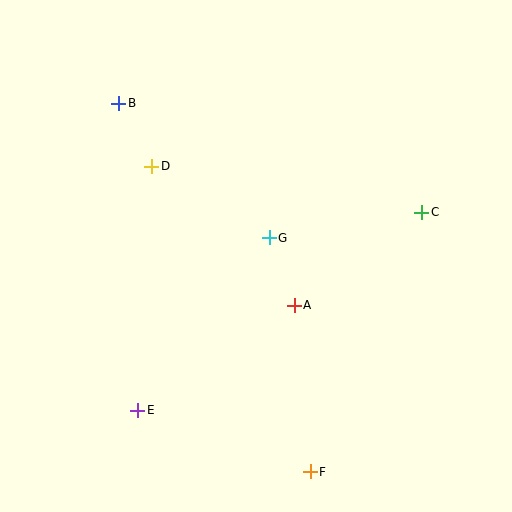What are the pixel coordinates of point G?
Point G is at (269, 238).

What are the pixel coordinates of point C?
Point C is at (422, 212).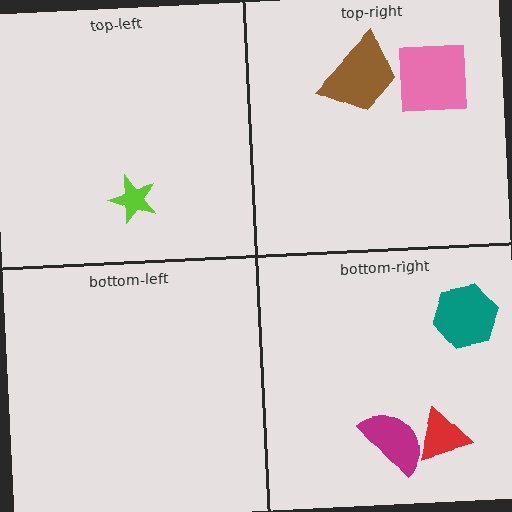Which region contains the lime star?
The top-left region.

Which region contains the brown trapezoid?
The top-right region.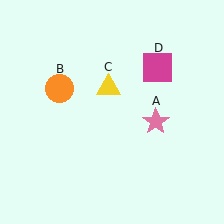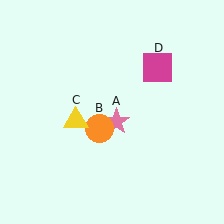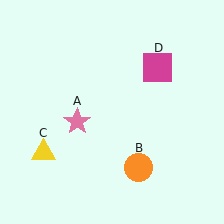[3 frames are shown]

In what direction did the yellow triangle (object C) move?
The yellow triangle (object C) moved down and to the left.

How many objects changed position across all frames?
3 objects changed position: pink star (object A), orange circle (object B), yellow triangle (object C).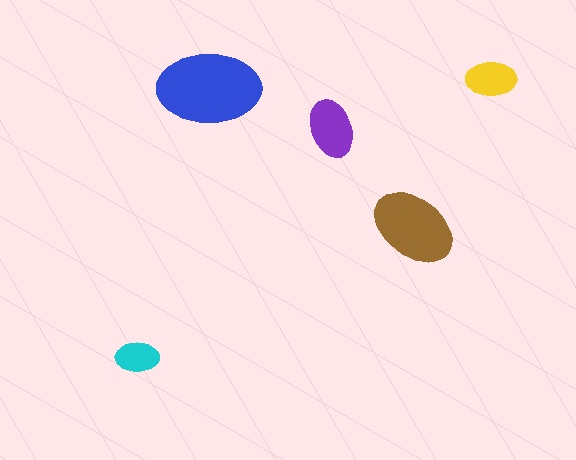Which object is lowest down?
The cyan ellipse is bottommost.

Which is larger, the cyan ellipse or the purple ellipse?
The purple one.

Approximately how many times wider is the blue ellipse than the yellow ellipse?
About 2 times wider.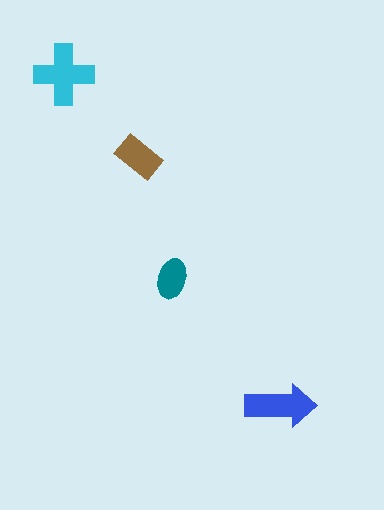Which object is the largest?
The cyan cross.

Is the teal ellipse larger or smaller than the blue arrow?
Smaller.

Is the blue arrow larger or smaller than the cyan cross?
Smaller.